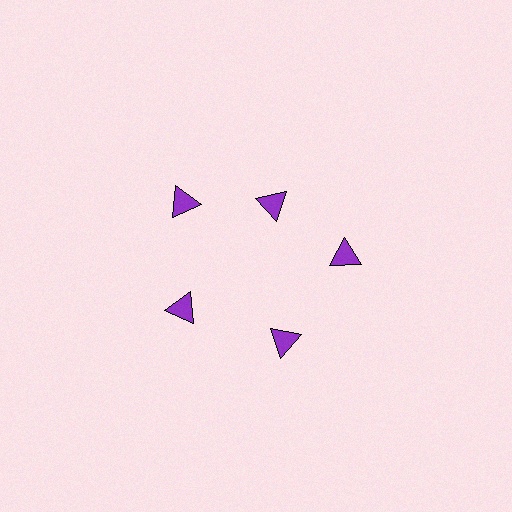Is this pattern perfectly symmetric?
No. The 5 purple triangles are arranged in a ring, but one element near the 1 o'clock position is pulled inward toward the center, breaking the 5-fold rotational symmetry.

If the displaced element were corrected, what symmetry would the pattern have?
It would have 5-fold rotational symmetry — the pattern would map onto itself every 72 degrees.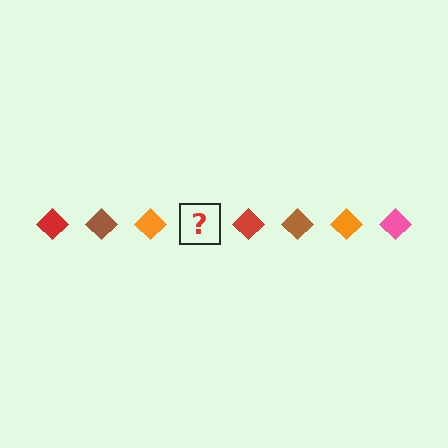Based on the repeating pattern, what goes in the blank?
The blank should be a pink diamond.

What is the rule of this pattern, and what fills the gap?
The rule is that the pattern cycles through red, brown, orange, pink diamonds. The gap should be filled with a pink diamond.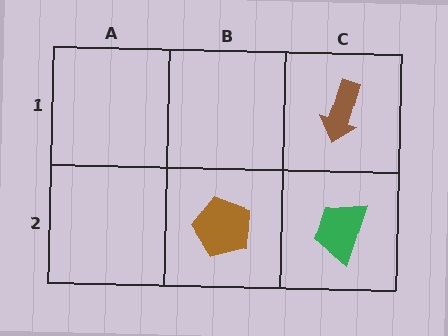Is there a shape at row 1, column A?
No, that cell is empty.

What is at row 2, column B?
A brown pentagon.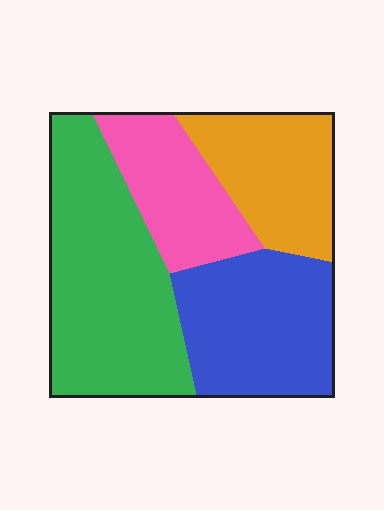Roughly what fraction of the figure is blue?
Blue takes up about one quarter (1/4) of the figure.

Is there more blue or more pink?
Blue.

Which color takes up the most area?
Green, at roughly 35%.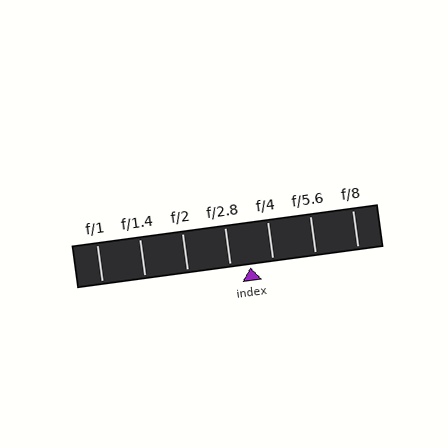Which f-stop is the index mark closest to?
The index mark is closest to f/2.8.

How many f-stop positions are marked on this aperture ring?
There are 7 f-stop positions marked.